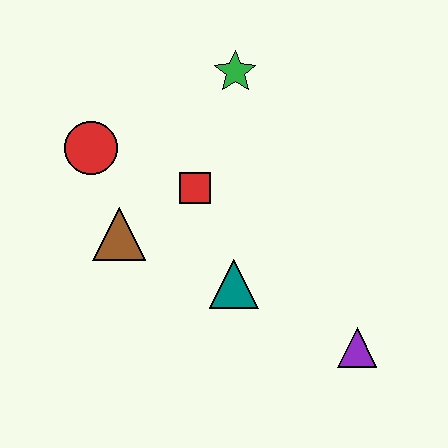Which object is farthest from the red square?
The purple triangle is farthest from the red square.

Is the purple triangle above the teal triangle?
No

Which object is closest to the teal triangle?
The red square is closest to the teal triangle.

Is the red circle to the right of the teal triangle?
No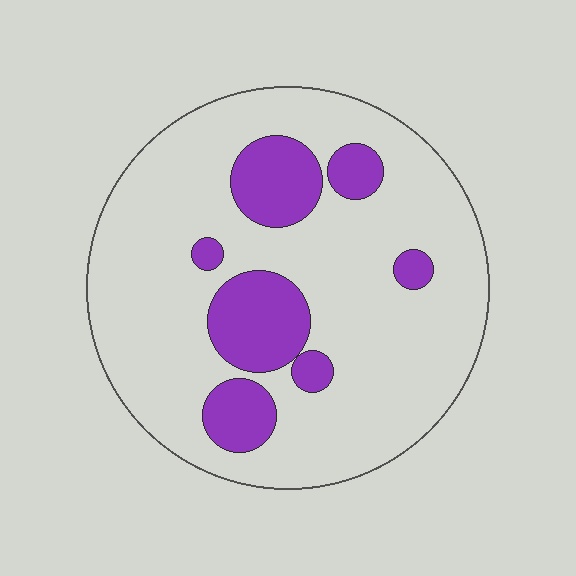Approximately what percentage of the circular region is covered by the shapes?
Approximately 20%.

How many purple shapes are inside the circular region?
7.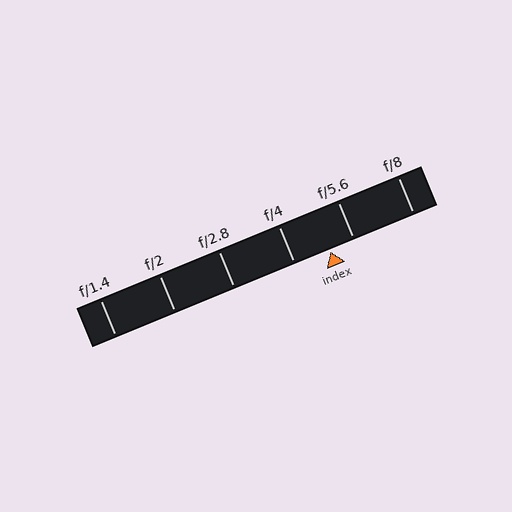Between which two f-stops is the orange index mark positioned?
The index mark is between f/4 and f/5.6.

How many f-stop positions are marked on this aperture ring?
There are 6 f-stop positions marked.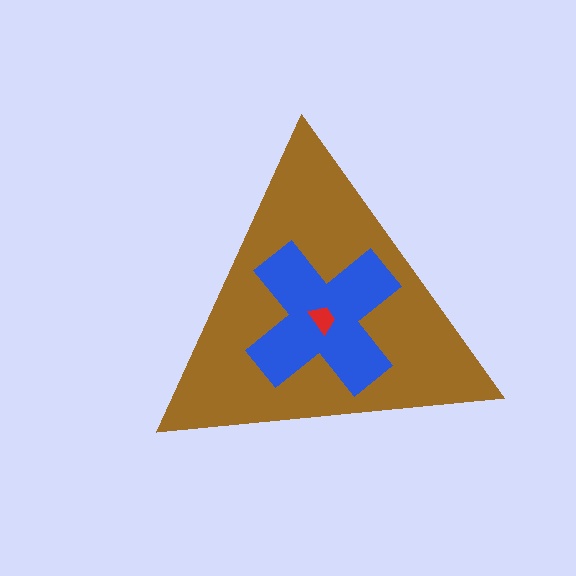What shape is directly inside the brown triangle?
The blue cross.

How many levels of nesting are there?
3.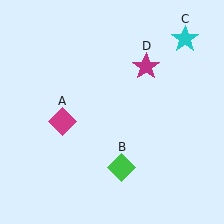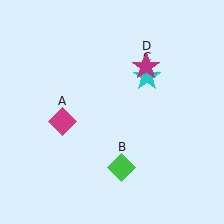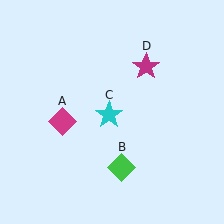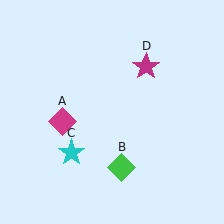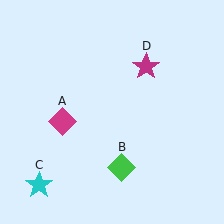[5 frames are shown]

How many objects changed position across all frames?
1 object changed position: cyan star (object C).